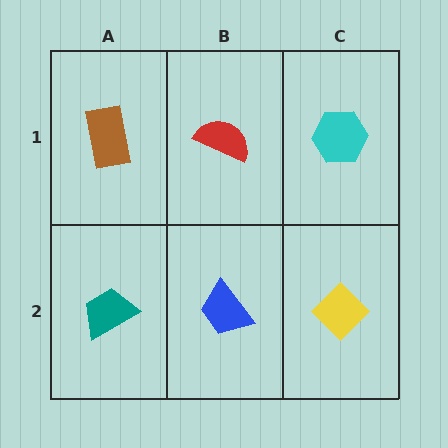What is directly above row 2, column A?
A brown rectangle.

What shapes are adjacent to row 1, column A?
A teal trapezoid (row 2, column A), a red semicircle (row 1, column B).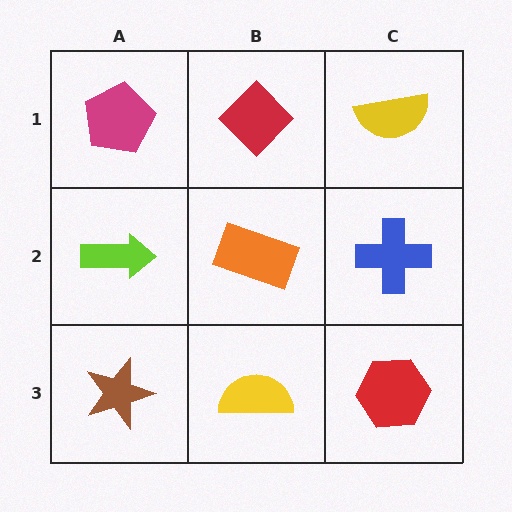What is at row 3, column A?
A brown star.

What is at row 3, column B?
A yellow semicircle.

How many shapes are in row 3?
3 shapes.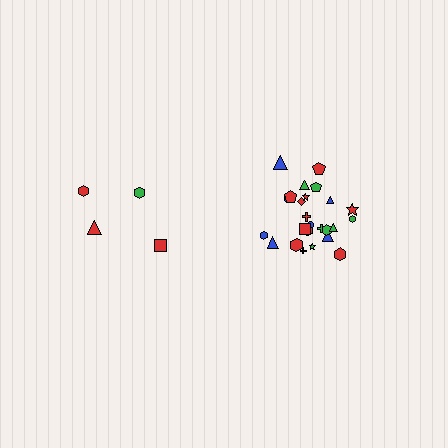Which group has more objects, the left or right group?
The right group.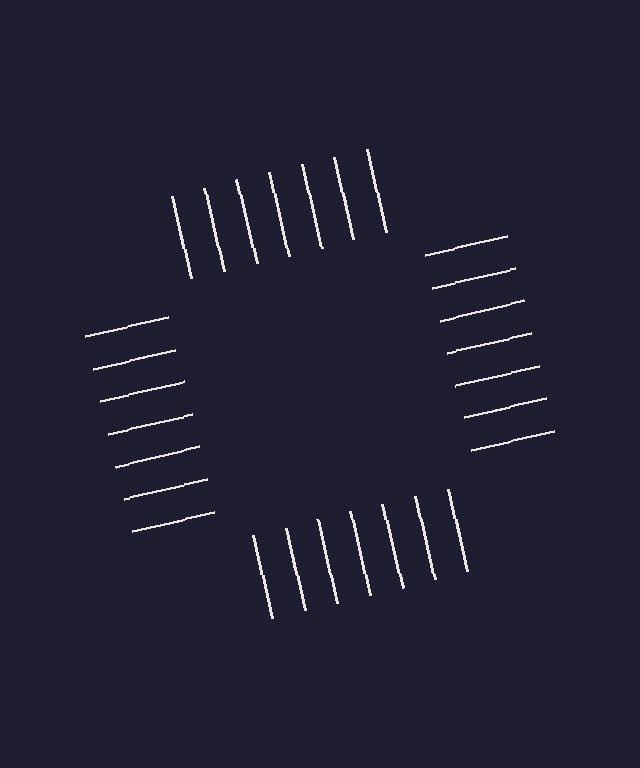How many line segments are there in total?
28 — 7 along each of the 4 edges.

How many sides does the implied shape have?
4 sides — the line-ends trace a square.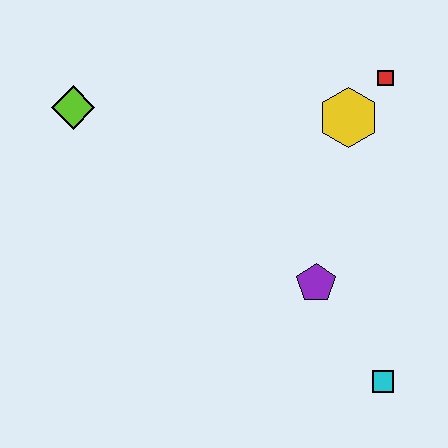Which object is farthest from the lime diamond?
The cyan square is farthest from the lime diamond.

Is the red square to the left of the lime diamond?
No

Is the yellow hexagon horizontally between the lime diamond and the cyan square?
Yes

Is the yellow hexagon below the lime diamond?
Yes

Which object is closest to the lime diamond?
The yellow hexagon is closest to the lime diamond.